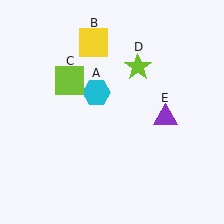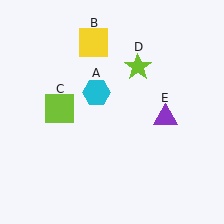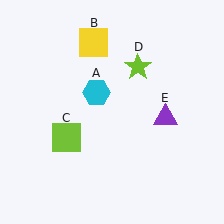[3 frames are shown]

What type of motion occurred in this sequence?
The lime square (object C) rotated counterclockwise around the center of the scene.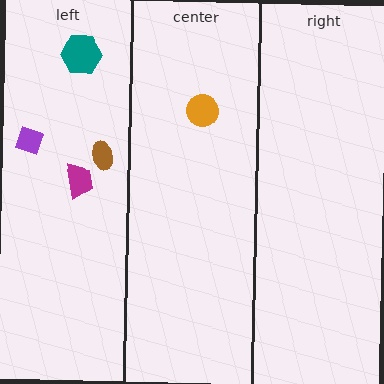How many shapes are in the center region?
1.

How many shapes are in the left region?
4.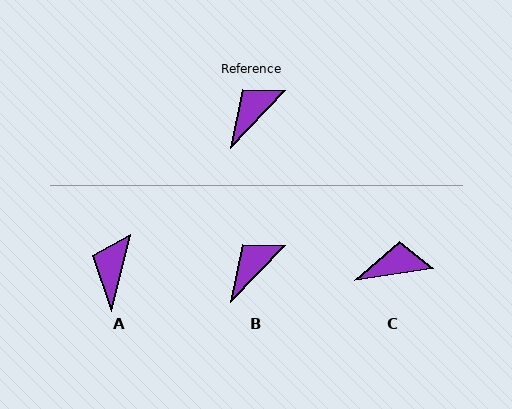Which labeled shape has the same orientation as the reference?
B.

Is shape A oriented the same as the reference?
No, it is off by about 30 degrees.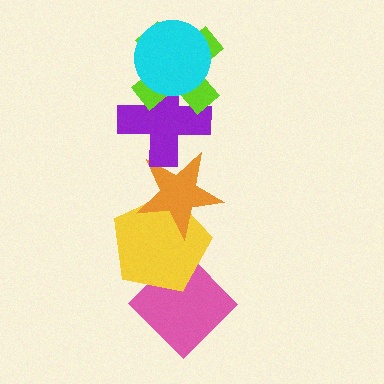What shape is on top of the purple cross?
The lime cross is on top of the purple cross.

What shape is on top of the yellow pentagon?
The orange star is on top of the yellow pentagon.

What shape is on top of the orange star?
The purple cross is on top of the orange star.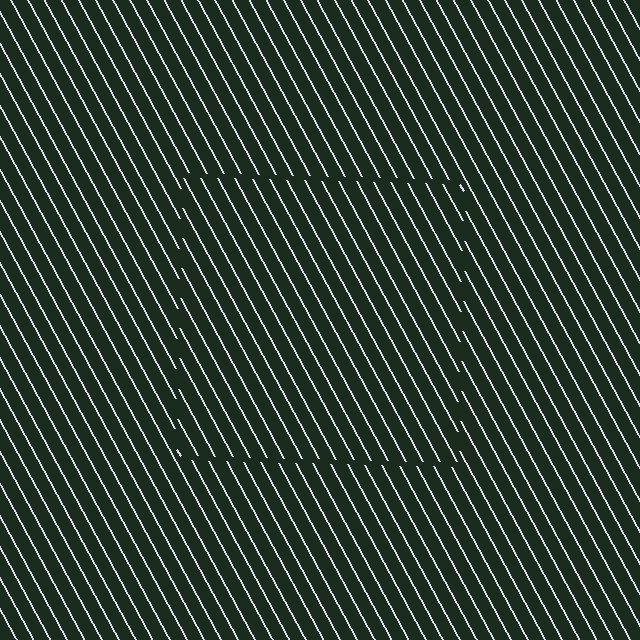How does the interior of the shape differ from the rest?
The interior of the shape contains the same grating, shifted by half a period — the contour is defined by the phase discontinuity where line-ends from the inner and outer gratings abut.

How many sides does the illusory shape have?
4 sides — the line-ends trace a square.